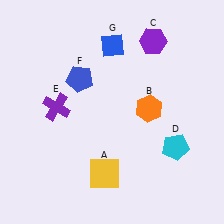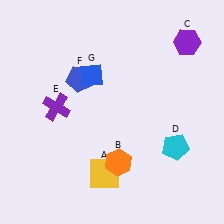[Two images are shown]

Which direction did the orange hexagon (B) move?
The orange hexagon (B) moved down.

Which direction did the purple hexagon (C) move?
The purple hexagon (C) moved right.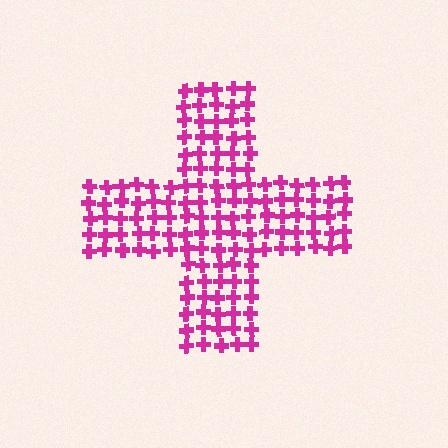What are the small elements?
The small elements are crosses.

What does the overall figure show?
The overall figure shows a cross.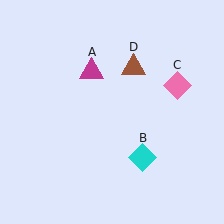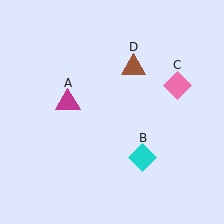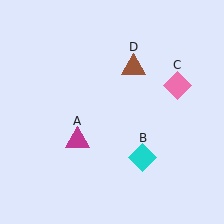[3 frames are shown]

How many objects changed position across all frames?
1 object changed position: magenta triangle (object A).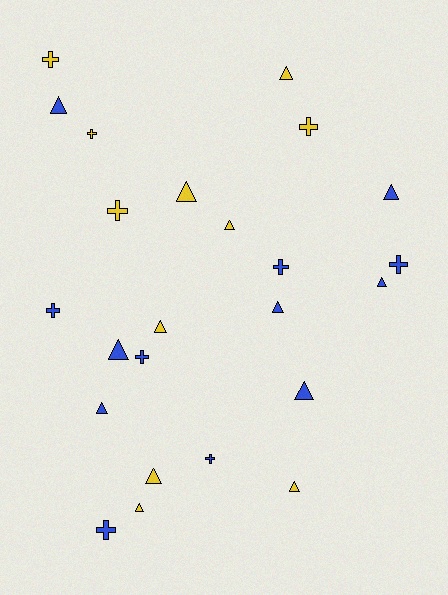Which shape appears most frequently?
Triangle, with 14 objects.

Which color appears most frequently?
Blue, with 13 objects.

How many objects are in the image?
There are 24 objects.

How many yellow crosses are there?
There are 4 yellow crosses.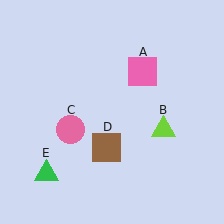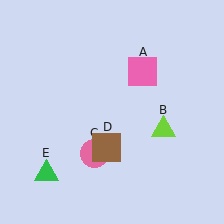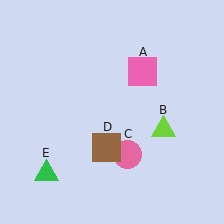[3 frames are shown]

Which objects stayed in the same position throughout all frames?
Pink square (object A) and lime triangle (object B) and brown square (object D) and green triangle (object E) remained stationary.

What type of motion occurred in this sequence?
The pink circle (object C) rotated counterclockwise around the center of the scene.